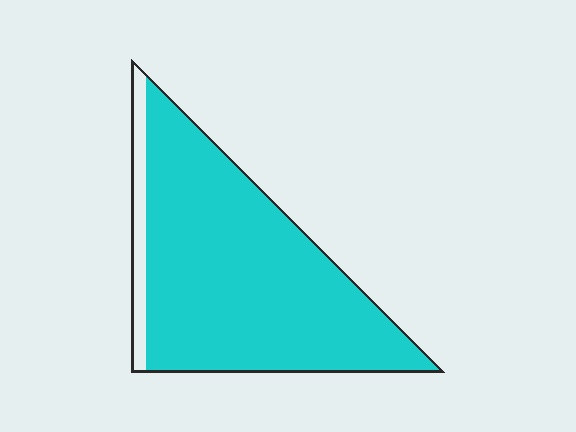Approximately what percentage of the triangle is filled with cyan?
Approximately 90%.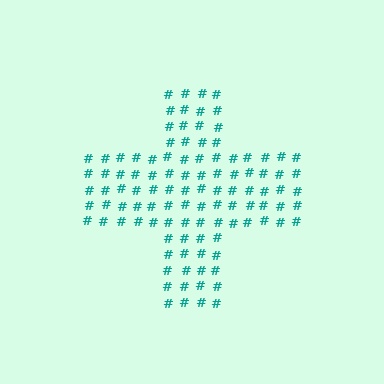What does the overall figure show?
The overall figure shows a cross.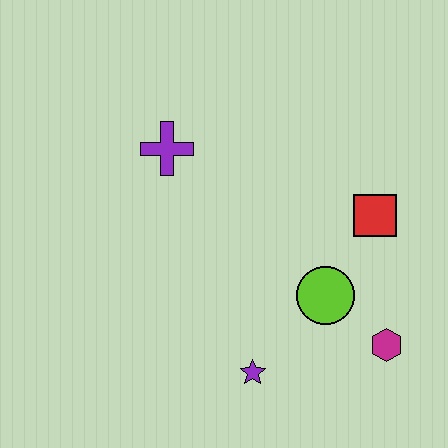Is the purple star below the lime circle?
Yes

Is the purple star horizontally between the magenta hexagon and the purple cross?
Yes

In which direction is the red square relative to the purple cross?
The red square is to the right of the purple cross.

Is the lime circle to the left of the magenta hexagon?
Yes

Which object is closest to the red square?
The lime circle is closest to the red square.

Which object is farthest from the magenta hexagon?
The purple cross is farthest from the magenta hexagon.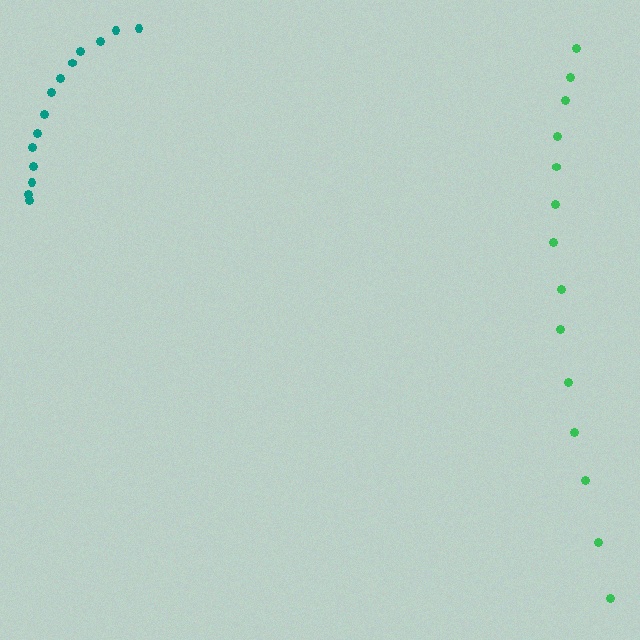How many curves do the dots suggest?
There are 2 distinct paths.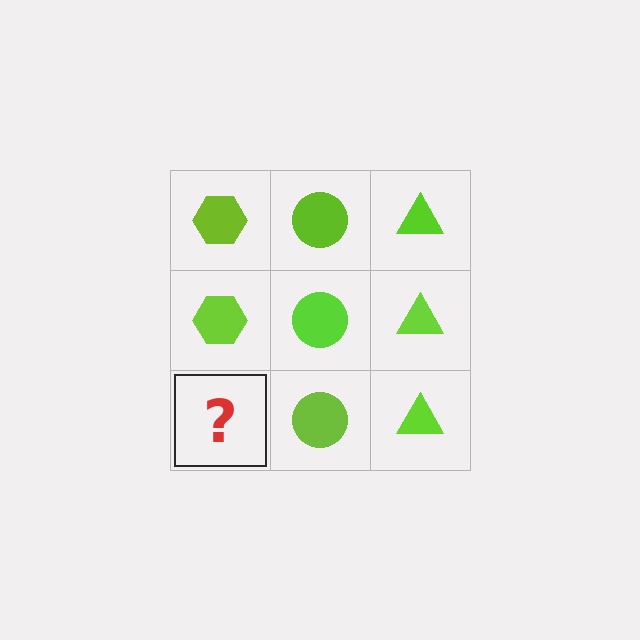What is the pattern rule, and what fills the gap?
The rule is that each column has a consistent shape. The gap should be filled with a lime hexagon.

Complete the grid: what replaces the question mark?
The question mark should be replaced with a lime hexagon.